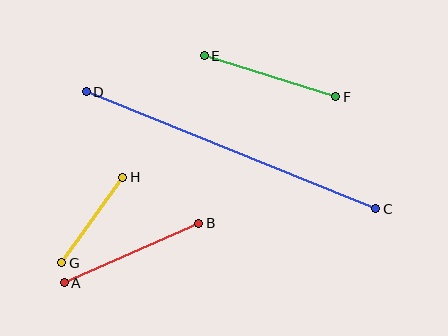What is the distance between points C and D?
The distance is approximately 312 pixels.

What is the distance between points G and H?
The distance is approximately 105 pixels.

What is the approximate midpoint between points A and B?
The midpoint is at approximately (132, 253) pixels.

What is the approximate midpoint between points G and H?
The midpoint is at approximately (92, 220) pixels.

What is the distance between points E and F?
The distance is approximately 138 pixels.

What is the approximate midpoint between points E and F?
The midpoint is at approximately (270, 76) pixels.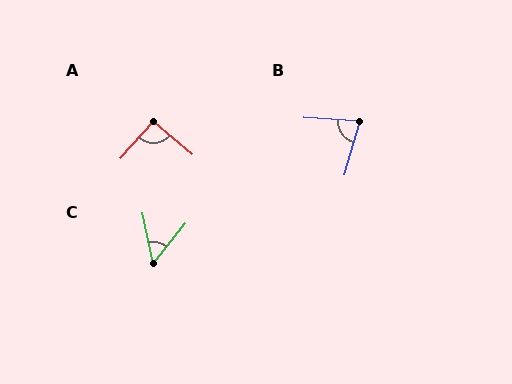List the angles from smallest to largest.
C (51°), B (77°), A (92°).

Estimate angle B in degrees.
Approximately 77 degrees.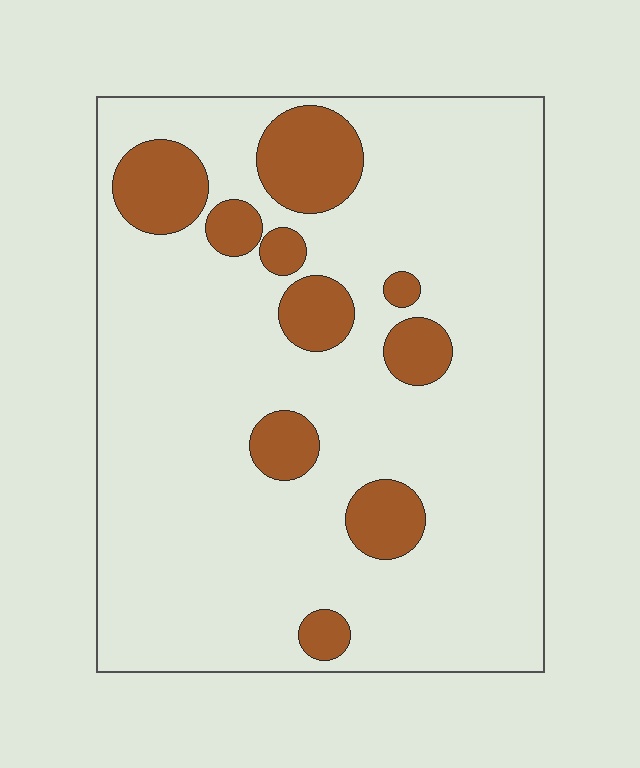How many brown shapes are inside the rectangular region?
10.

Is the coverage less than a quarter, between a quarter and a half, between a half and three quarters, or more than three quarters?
Less than a quarter.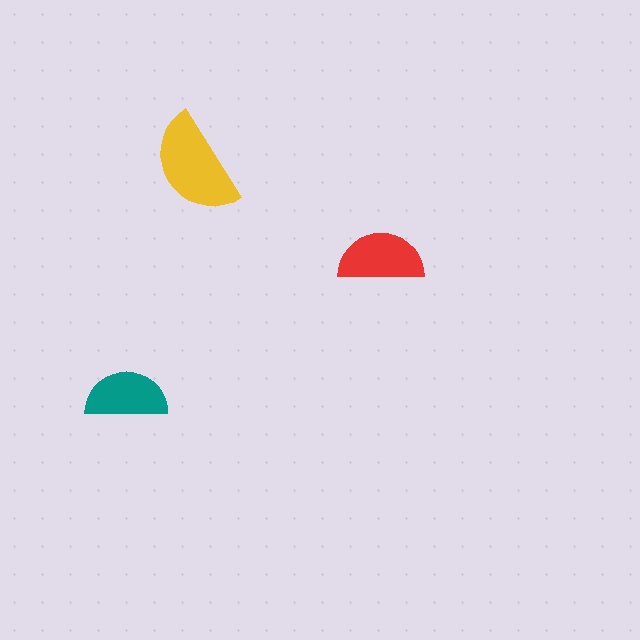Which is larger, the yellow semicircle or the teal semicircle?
The yellow one.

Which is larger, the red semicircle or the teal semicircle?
The red one.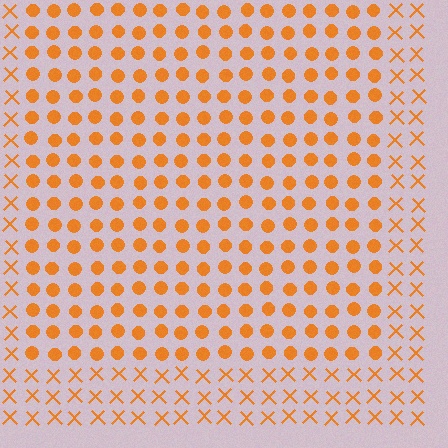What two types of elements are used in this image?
The image uses circles inside the rectangle region and X marks outside it.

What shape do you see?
I see a rectangle.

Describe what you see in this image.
The image is filled with small orange elements arranged in a uniform grid. A rectangle-shaped region contains circles, while the surrounding area contains X marks. The boundary is defined purely by the change in element shape.